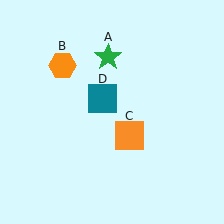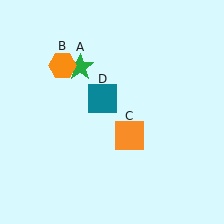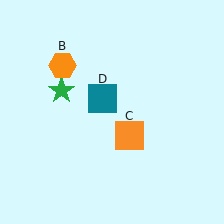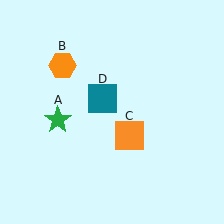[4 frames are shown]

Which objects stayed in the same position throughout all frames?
Orange hexagon (object B) and orange square (object C) and teal square (object D) remained stationary.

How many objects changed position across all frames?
1 object changed position: green star (object A).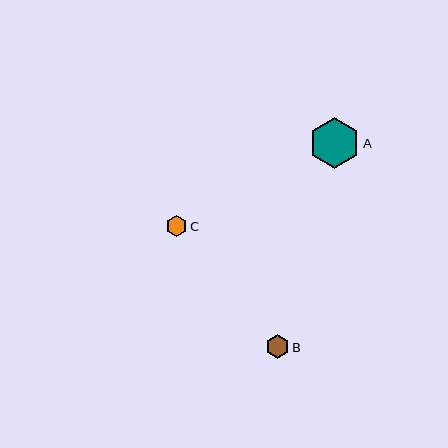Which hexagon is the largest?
Hexagon A is the largest with a size of approximately 51 pixels.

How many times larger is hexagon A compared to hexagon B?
Hexagon A is approximately 2.1 times the size of hexagon B.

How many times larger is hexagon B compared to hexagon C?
Hexagon B is approximately 1.2 times the size of hexagon C.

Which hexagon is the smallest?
Hexagon C is the smallest with a size of approximately 21 pixels.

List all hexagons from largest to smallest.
From largest to smallest: A, B, C.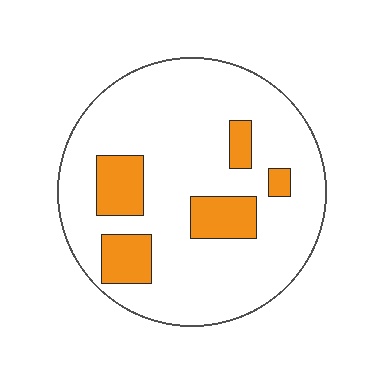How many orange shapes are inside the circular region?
5.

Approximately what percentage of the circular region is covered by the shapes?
Approximately 20%.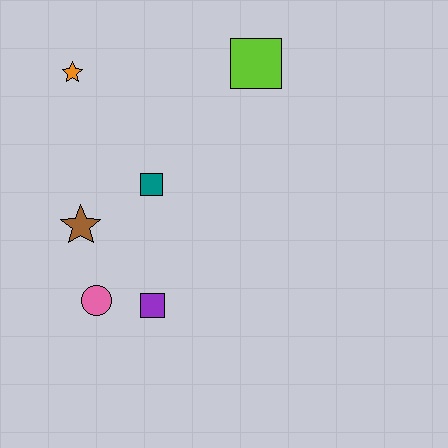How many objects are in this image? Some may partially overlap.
There are 6 objects.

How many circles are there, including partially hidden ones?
There is 1 circle.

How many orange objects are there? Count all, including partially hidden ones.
There is 1 orange object.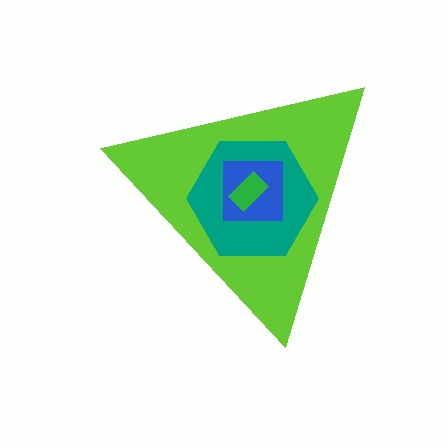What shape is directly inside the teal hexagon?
The blue square.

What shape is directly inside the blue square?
The green rectangle.